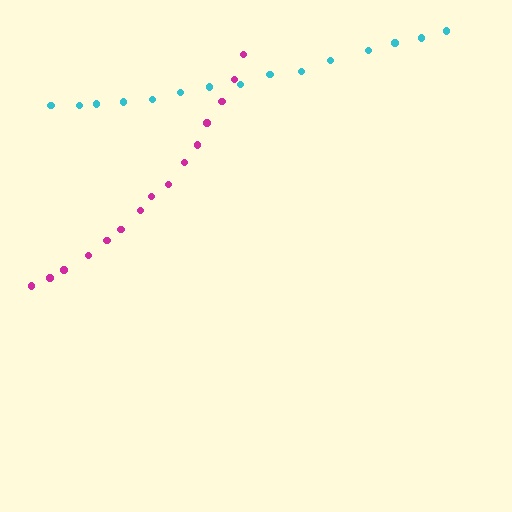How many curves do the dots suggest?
There are 2 distinct paths.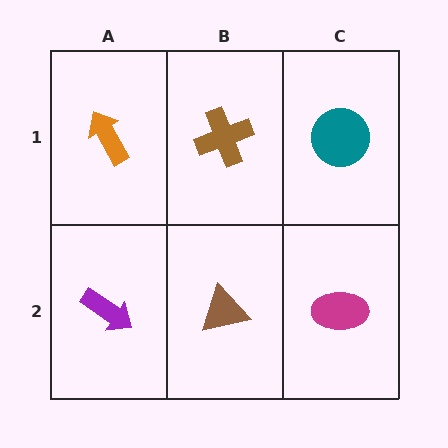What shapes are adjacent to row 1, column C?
A magenta ellipse (row 2, column C), a brown cross (row 1, column B).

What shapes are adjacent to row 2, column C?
A teal circle (row 1, column C), a brown triangle (row 2, column B).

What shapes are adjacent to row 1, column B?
A brown triangle (row 2, column B), an orange arrow (row 1, column A), a teal circle (row 1, column C).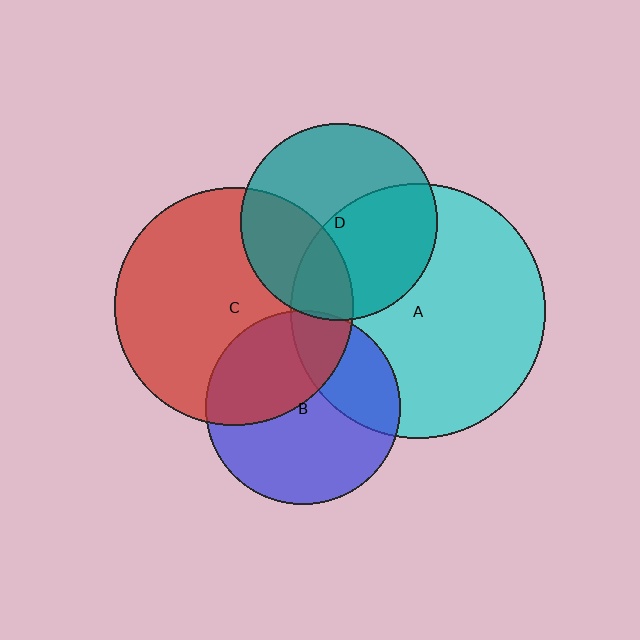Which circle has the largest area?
Circle A (cyan).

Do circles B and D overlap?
Yes.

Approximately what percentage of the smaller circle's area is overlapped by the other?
Approximately 5%.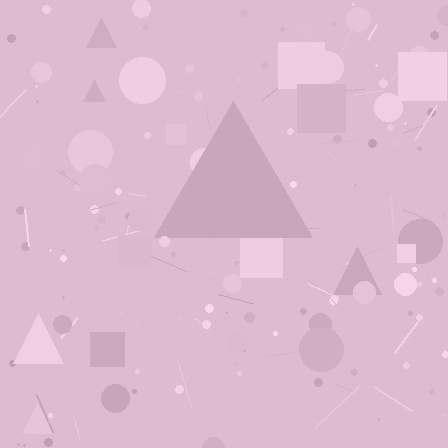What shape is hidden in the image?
A triangle is hidden in the image.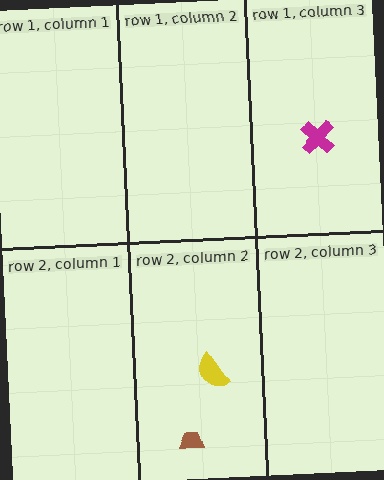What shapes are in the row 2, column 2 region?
The yellow semicircle, the brown trapezoid.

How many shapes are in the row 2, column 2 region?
2.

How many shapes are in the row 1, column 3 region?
1.